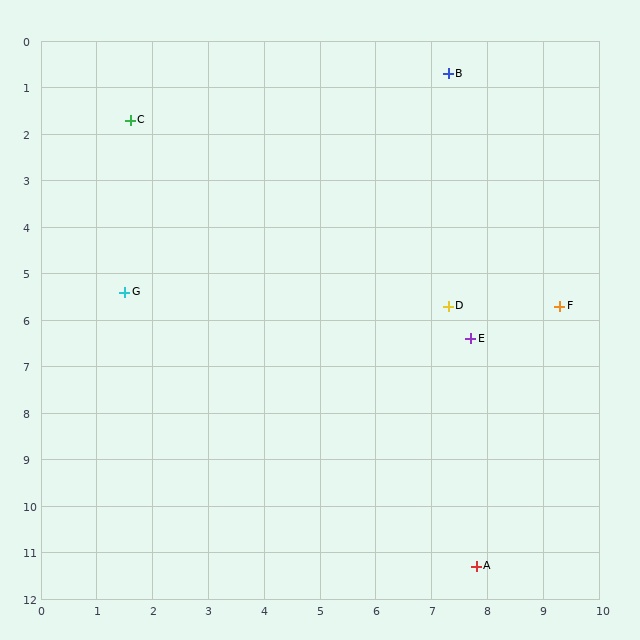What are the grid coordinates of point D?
Point D is at approximately (7.3, 5.7).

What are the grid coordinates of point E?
Point E is at approximately (7.7, 6.4).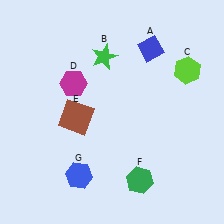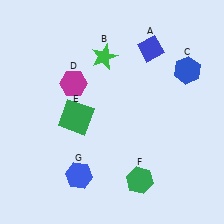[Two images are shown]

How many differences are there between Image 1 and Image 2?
There are 2 differences between the two images.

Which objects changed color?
C changed from lime to blue. E changed from brown to green.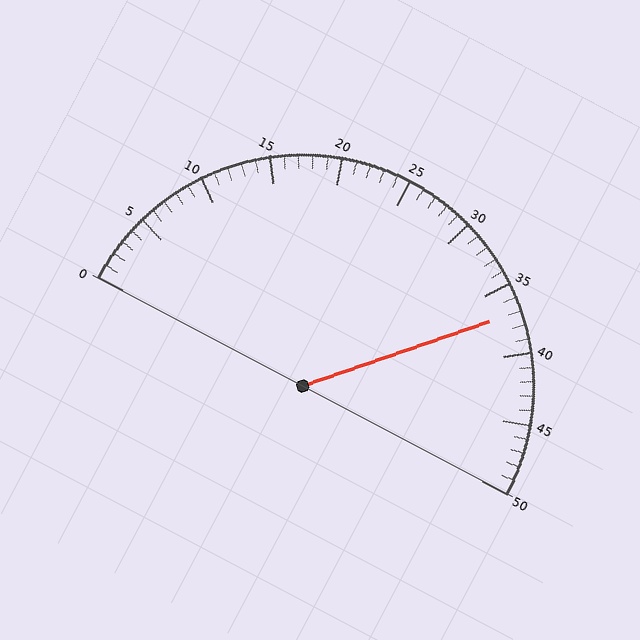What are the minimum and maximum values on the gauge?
The gauge ranges from 0 to 50.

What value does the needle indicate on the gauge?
The needle indicates approximately 37.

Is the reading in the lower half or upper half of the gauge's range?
The reading is in the upper half of the range (0 to 50).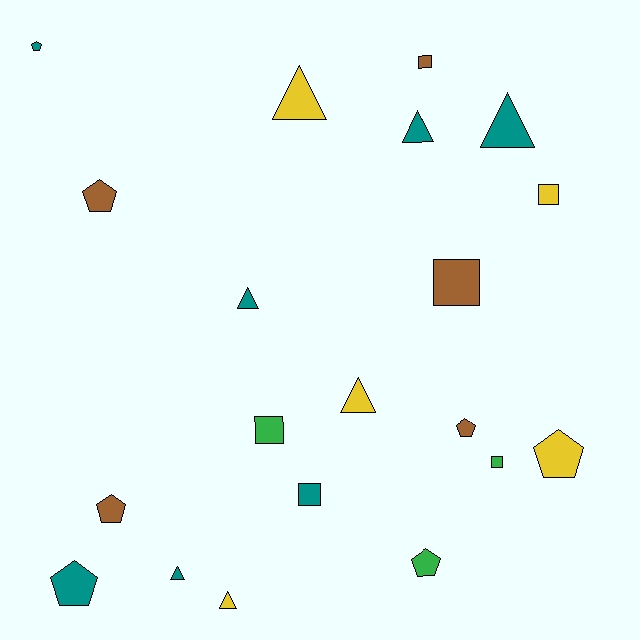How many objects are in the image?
There are 20 objects.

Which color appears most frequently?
Teal, with 7 objects.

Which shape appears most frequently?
Triangle, with 7 objects.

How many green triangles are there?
There are no green triangles.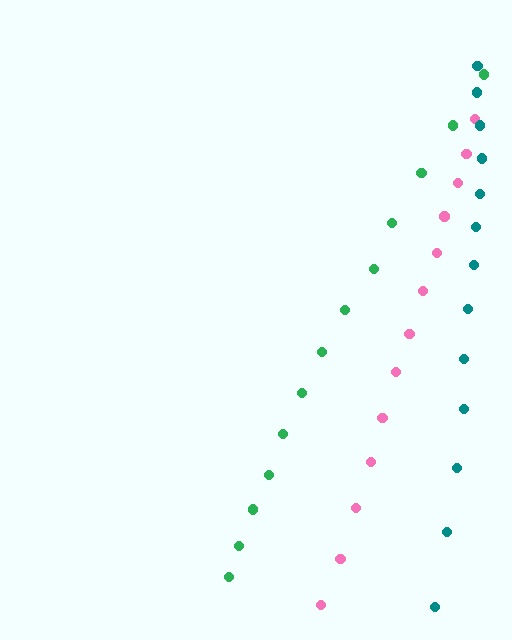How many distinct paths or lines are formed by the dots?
There are 3 distinct paths.